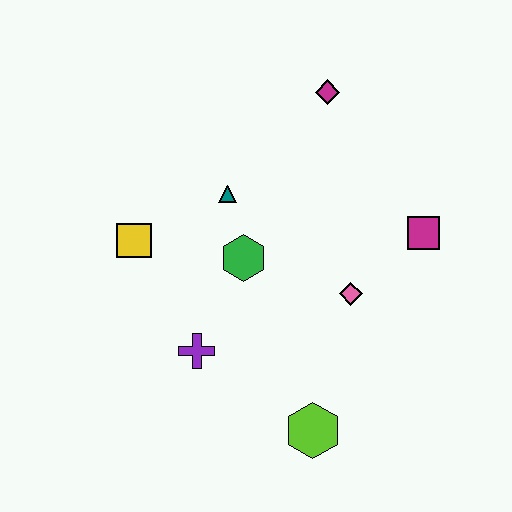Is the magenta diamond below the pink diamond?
No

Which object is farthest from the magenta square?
The yellow square is farthest from the magenta square.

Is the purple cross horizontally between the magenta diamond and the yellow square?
Yes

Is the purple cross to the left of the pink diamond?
Yes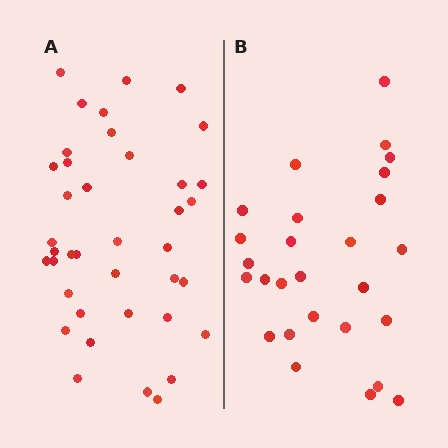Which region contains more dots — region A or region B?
Region A (the left region) has more dots.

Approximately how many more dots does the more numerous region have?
Region A has roughly 12 or so more dots than region B.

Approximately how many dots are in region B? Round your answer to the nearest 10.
About 30 dots. (The exact count is 27, which rounds to 30.)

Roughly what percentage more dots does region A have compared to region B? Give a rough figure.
About 45% more.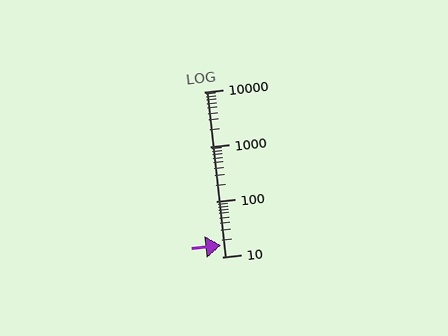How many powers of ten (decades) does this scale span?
The scale spans 3 decades, from 10 to 10000.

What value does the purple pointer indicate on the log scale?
The pointer indicates approximately 16.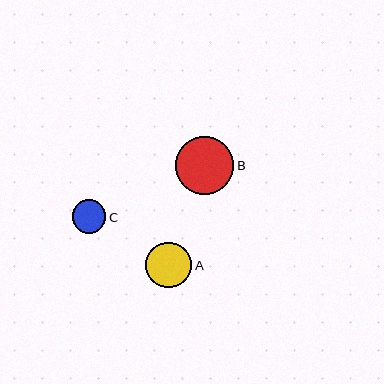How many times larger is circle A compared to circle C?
Circle A is approximately 1.4 times the size of circle C.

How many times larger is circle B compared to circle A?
Circle B is approximately 1.3 times the size of circle A.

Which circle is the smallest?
Circle C is the smallest with a size of approximately 33 pixels.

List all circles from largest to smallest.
From largest to smallest: B, A, C.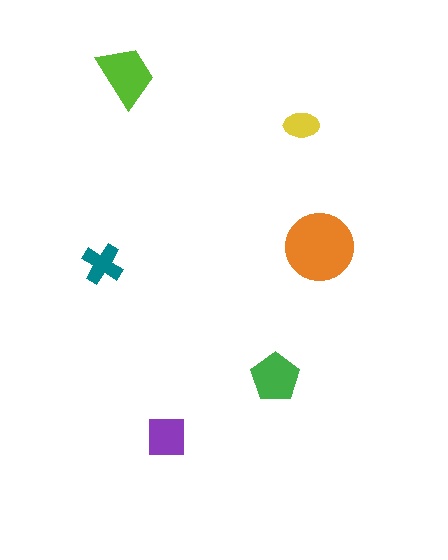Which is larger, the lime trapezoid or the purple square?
The lime trapezoid.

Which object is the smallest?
The yellow ellipse.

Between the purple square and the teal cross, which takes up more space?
The purple square.